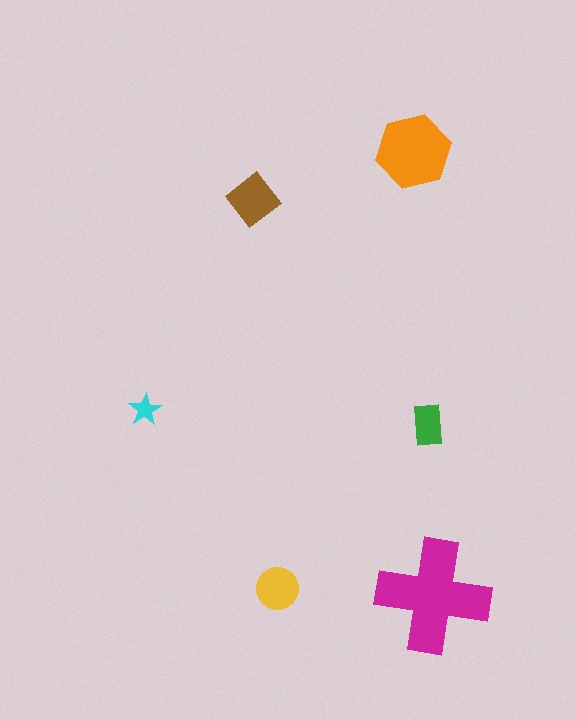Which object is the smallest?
The cyan star.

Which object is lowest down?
The magenta cross is bottommost.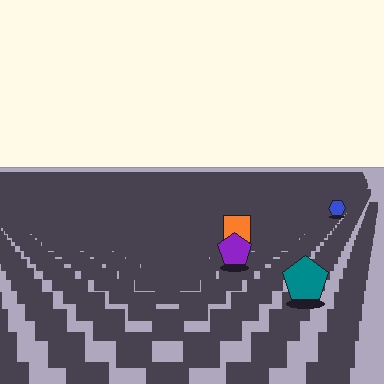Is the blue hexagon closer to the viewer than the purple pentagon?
No. The purple pentagon is closer — you can tell from the texture gradient: the ground texture is coarser near it.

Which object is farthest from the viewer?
The blue hexagon is farthest from the viewer. It appears smaller and the ground texture around it is denser.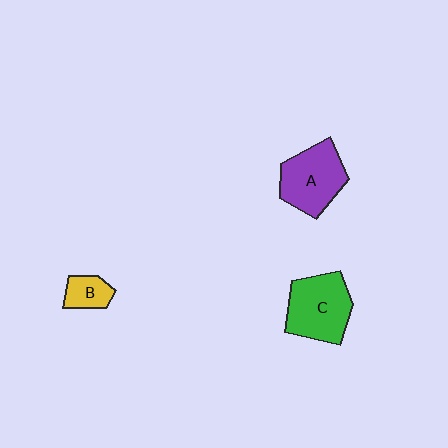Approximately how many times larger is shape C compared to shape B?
Approximately 2.6 times.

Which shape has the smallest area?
Shape B (yellow).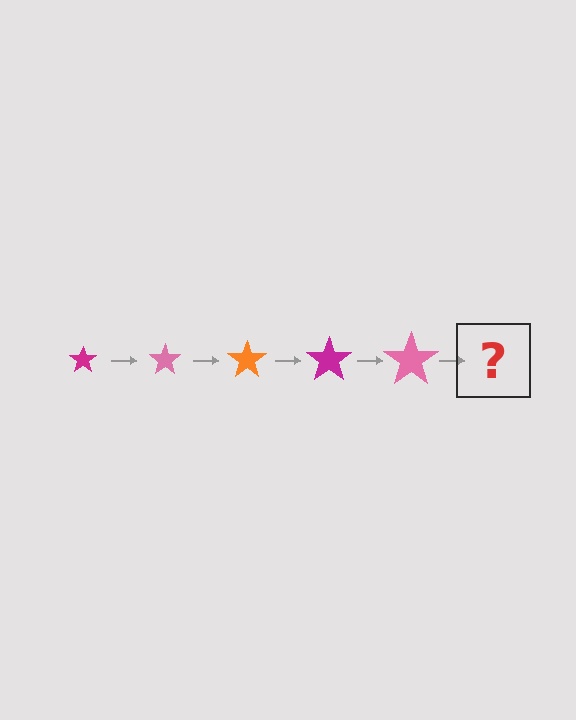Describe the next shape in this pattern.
It should be an orange star, larger than the previous one.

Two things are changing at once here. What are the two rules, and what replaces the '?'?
The two rules are that the star grows larger each step and the color cycles through magenta, pink, and orange. The '?' should be an orange star, larger than the previous one.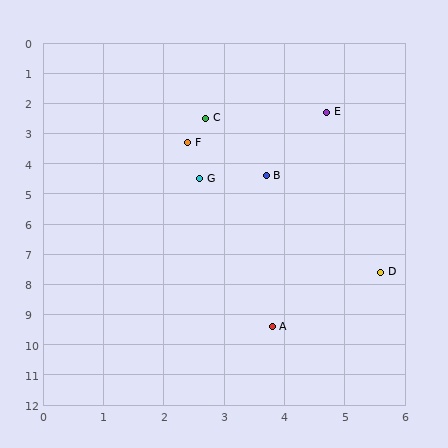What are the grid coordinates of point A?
Point A is at approximately (3.8, 9.4).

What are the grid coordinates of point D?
Point D is at approximately (5.6, 7.6).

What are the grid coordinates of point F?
Point F is at approximately (2.4, 3.3).